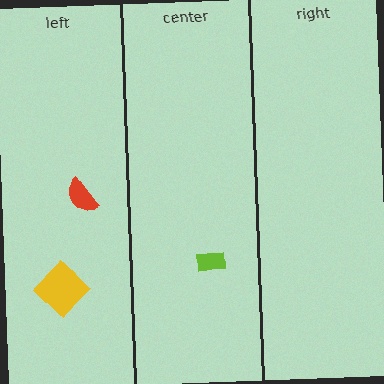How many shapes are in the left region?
2.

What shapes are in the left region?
The yellow diamond, the red semicircle.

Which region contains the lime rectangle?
The center region.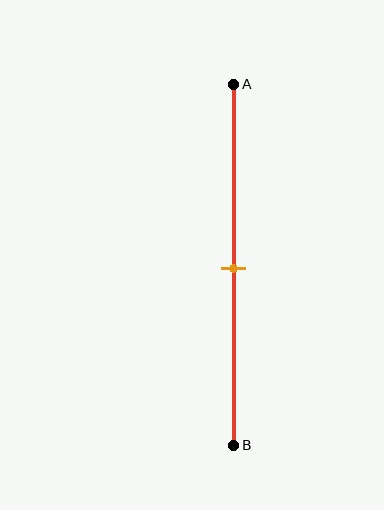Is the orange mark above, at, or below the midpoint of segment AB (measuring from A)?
The orange mark is approximately at the midpoint of segment AB.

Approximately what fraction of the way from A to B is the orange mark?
The orange mark is approximately 50% of the way from A to B.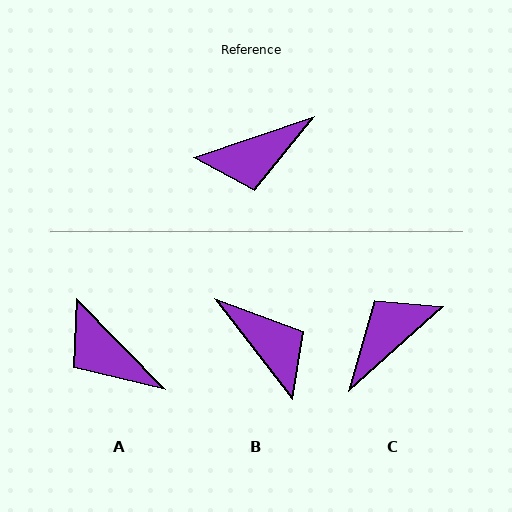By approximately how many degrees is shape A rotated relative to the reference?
Approximately 64 degrees clockwise.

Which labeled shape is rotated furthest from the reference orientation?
C, about 157 degrees away.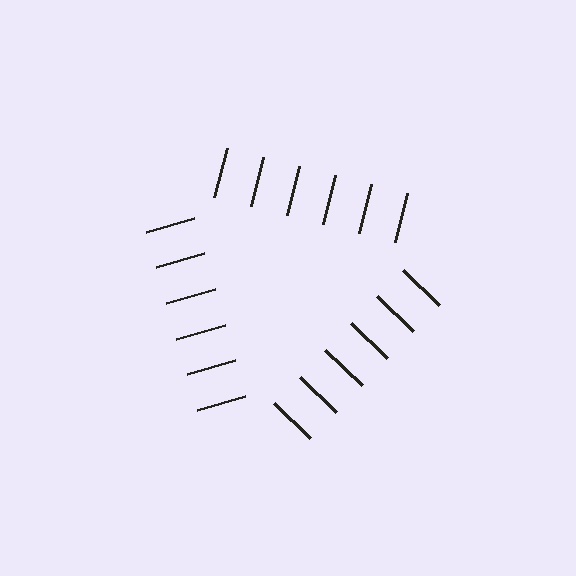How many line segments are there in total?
18 — 6 along each of the 3 edges.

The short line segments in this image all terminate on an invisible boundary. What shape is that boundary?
An illusory triangle — the line segments terminate on its edges but no continuous stroke is drawn.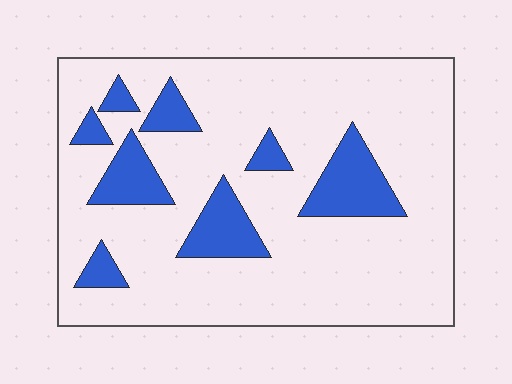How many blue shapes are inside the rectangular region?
8.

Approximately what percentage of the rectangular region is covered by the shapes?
Approximately 20%.